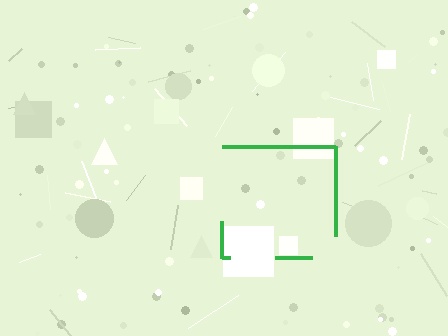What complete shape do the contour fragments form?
The contour fragments form a square.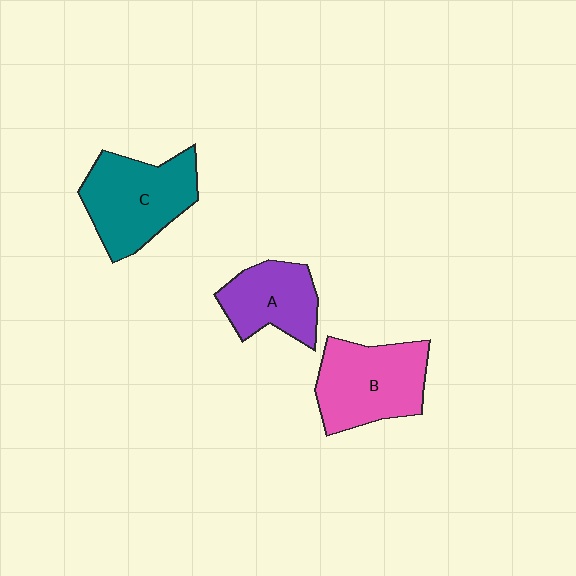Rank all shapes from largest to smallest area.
From largest to smallest: C (teal), B (pink), A (purple).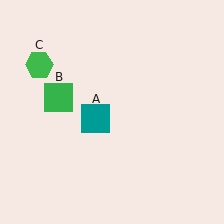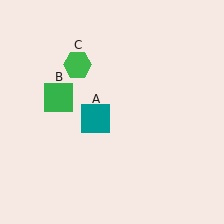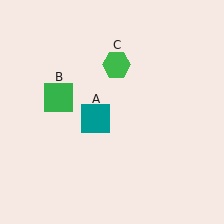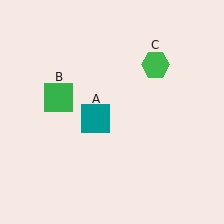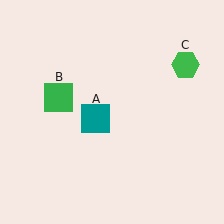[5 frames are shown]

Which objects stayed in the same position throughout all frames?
Teal square (object A) and green square (object B) remained stationary.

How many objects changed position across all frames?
1 object changed position: green hexagon (object C).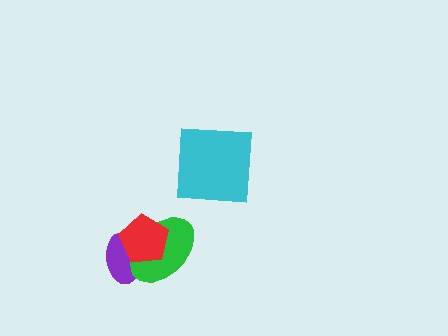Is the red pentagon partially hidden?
No, no other shape covers it.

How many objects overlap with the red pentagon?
2 objects overlap with the red pentagon.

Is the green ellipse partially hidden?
Yes, it is partially covered by another shape.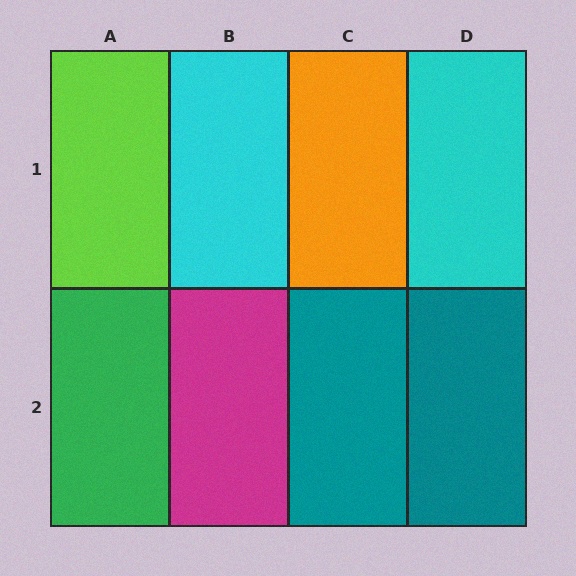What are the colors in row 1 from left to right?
Lime, cyan, orange, cyan.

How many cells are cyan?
2 cells are cyan.